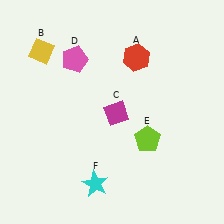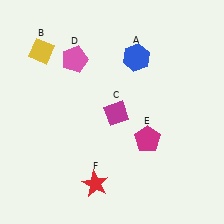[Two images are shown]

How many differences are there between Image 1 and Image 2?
There are 3 differences between the two images.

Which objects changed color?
A changed from red to blue. E changed from lime to magenta. F changed from cyan to red.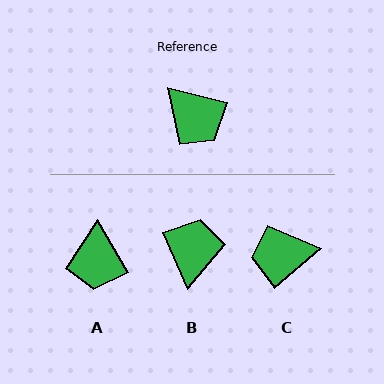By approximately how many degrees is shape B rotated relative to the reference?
Approximately 128 degrees counter-clockwise.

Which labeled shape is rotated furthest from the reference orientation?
B, about 128 degrees away.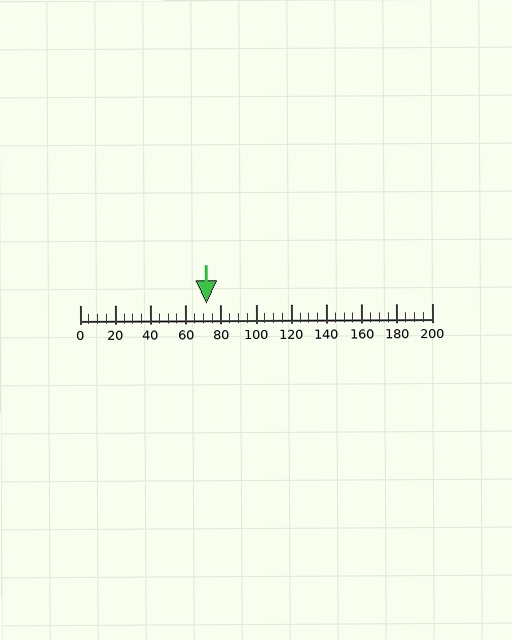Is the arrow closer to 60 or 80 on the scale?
The arrow is closer to 80.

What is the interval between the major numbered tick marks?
The major tick marks are spaced 20 units apart.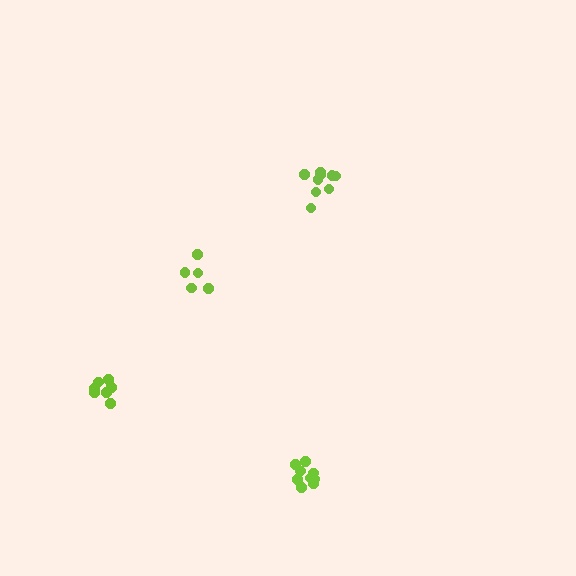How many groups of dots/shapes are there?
There are 4 groups.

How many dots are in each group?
Group 1: 5 dots, Group 2: 9 dots, Group 3: 9 dots, Group 4: 7 dots (30 total).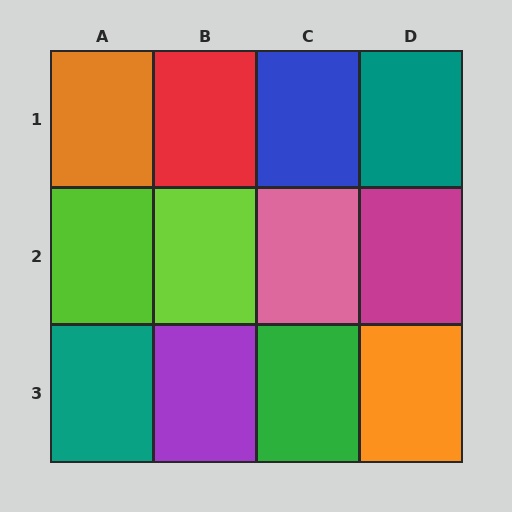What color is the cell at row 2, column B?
Lime.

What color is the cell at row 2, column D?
Magenta.